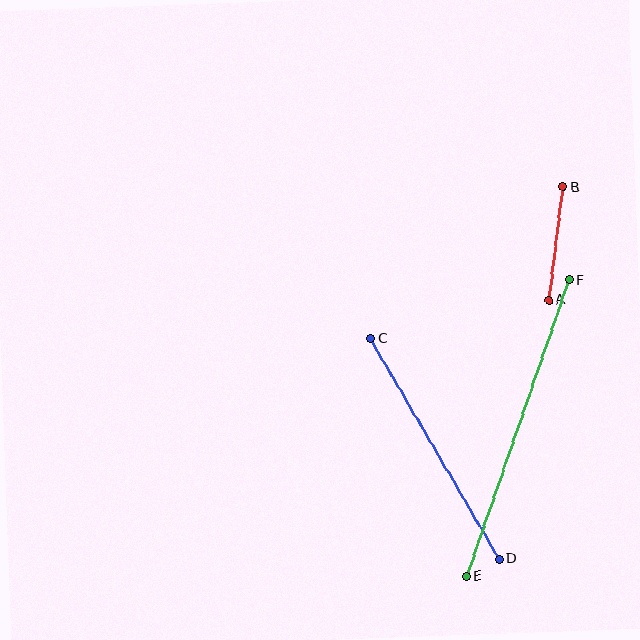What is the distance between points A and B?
The distance is approximately 114 pixels.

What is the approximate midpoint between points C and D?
The midpoint is at approximately (435, 449) pixels.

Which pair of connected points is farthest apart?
Points E and F are farthest apart.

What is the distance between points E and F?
The distance is approximately 313 pixels.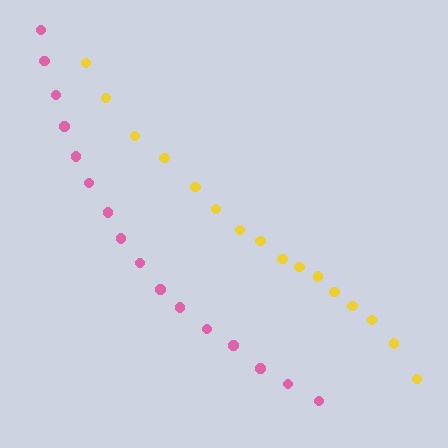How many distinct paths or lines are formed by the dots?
There are 2 distinct paths.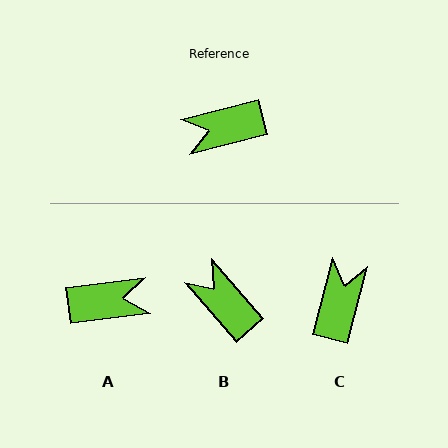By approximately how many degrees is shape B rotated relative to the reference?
Approximately 63 degrees clockwise.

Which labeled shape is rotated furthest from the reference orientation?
A, about 173 degrees away.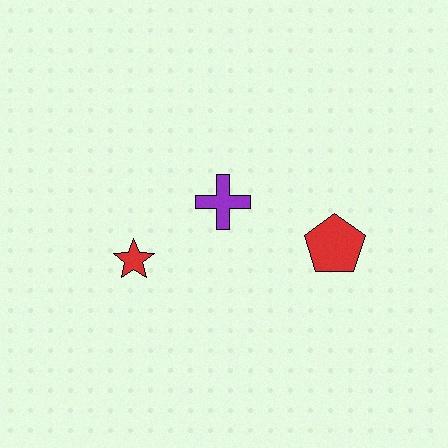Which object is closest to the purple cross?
The red star is closest to the purple cross.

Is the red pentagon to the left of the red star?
No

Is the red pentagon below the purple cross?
Yes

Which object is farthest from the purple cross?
The red pentagon is farthest from the purple cross.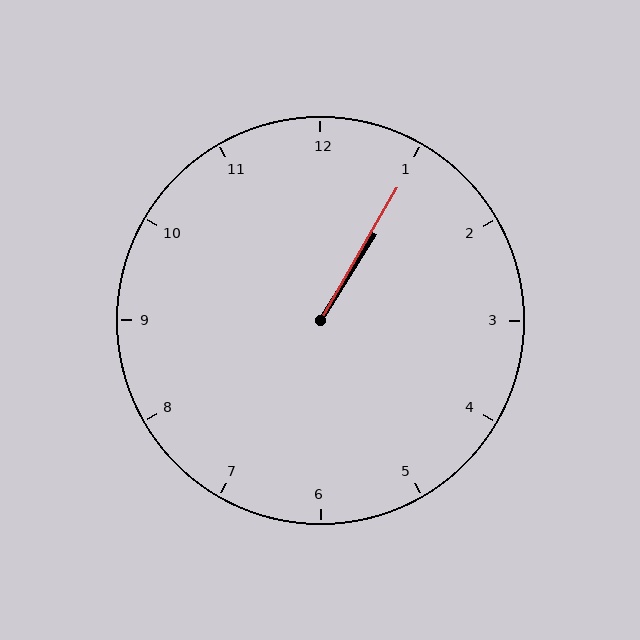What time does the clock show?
1:05.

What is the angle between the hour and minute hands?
Approximately 2 degrees.